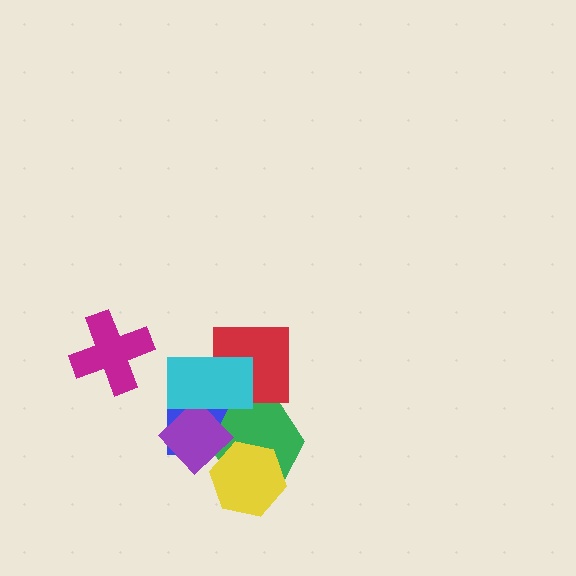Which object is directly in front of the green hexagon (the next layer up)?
The purple diamond is directly in front of the green hexagon.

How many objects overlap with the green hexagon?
4 objects overlap with the green hexagon.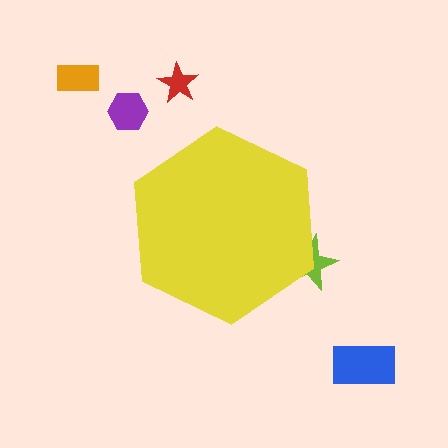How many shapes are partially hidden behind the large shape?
1 shape is partially hidden.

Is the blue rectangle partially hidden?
No, the blue rectangle is fully visible.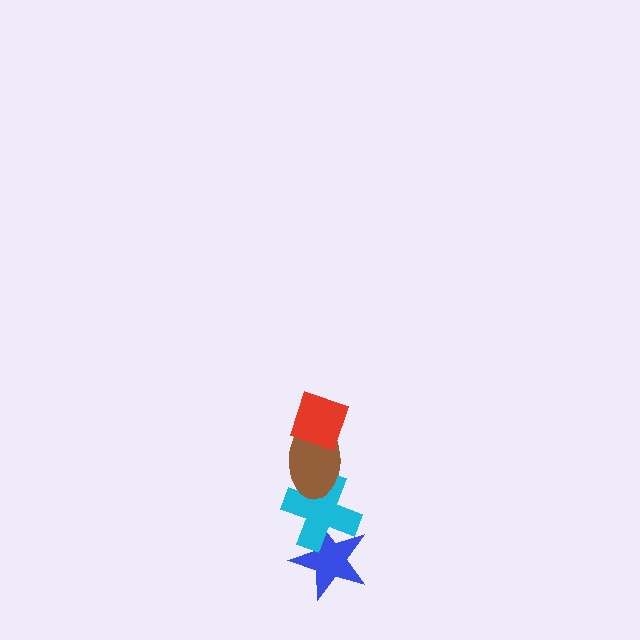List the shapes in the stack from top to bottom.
From top to bottom: the red diamond, the brown ellipse, the cyan cross, the blue star.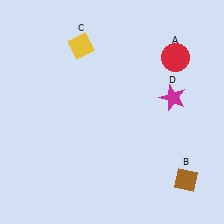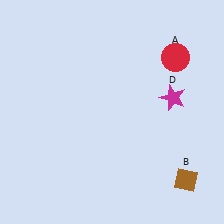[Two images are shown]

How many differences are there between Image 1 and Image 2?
There is 1 difference between the two images.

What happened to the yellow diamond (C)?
The yellow diamond (C) was removed in Image 2. It was in the top-left area of Image 1.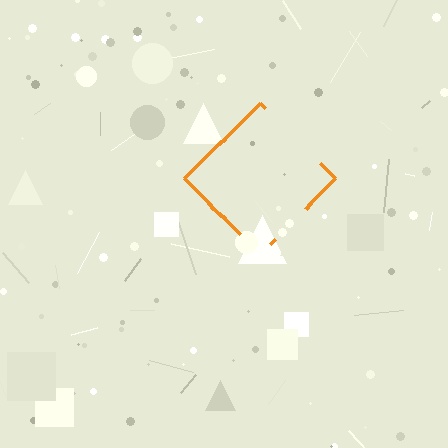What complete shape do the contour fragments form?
The contour fragments form a diamond.